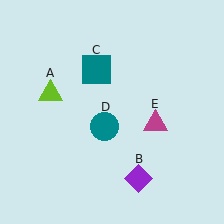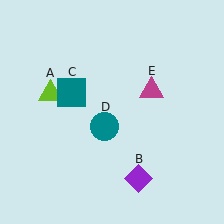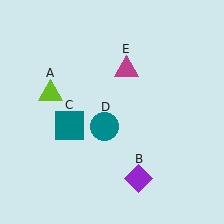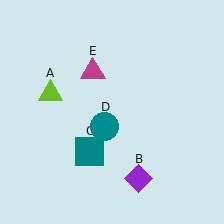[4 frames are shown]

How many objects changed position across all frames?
2 objects changed position: teal square (object C), magenta triangle (object E).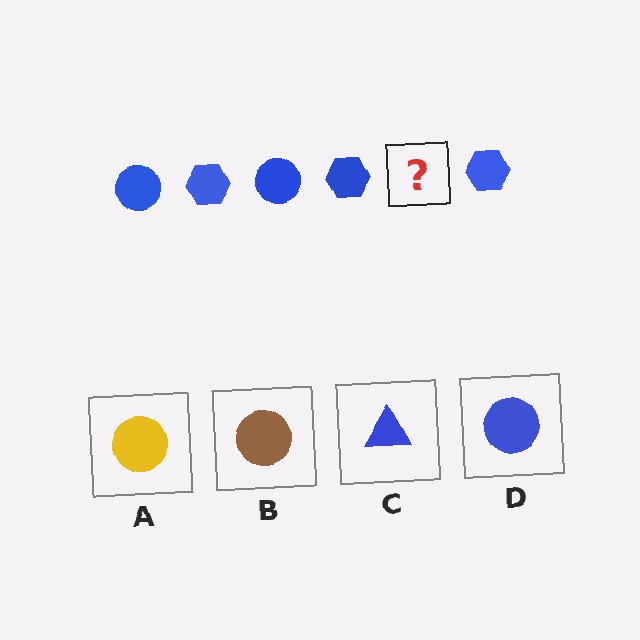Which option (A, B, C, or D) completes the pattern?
D.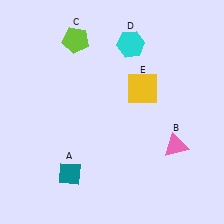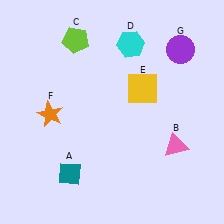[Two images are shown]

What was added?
An orange star (F), a purple circle (G) were added in Image 2.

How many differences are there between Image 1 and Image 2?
There are 2 differences between the two images.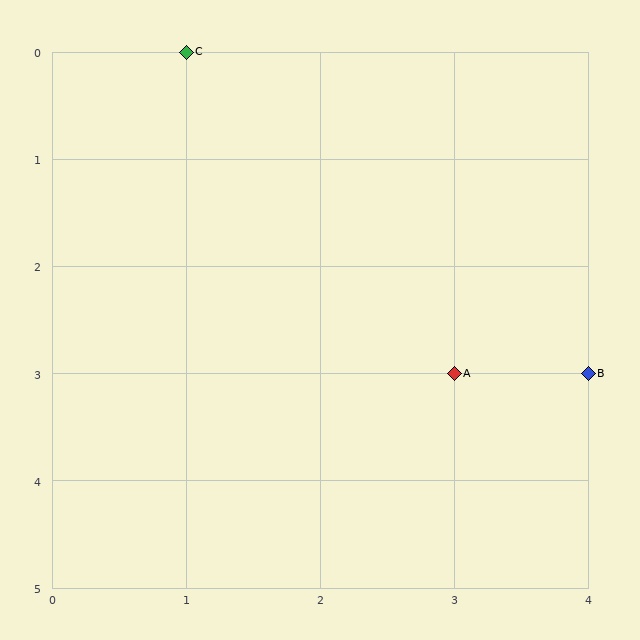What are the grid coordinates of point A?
Point A is at grid coordinates (3, 3).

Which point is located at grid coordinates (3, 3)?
Point A is at (3, 3).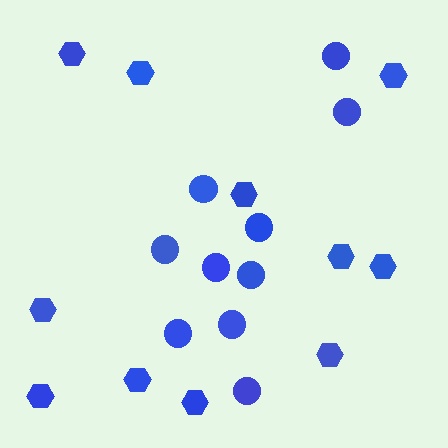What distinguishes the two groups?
There are 2 groups: one group of circles (10) and one group of hexagons (11).